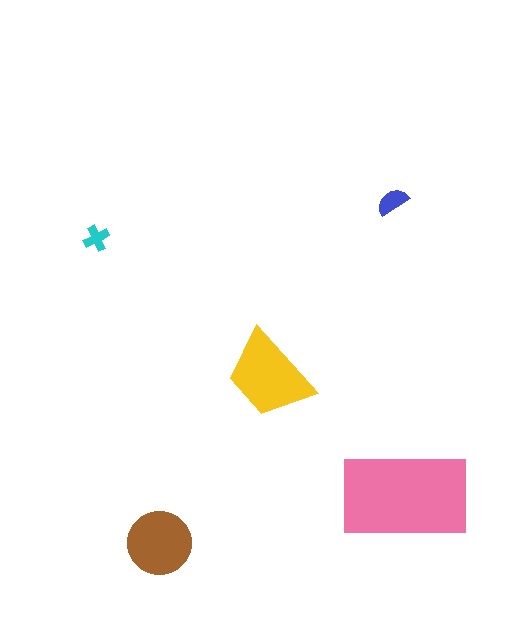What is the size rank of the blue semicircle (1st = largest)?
4th.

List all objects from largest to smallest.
The pink rectangle, the yellow trapezoid, the brown circle, the blue semicircle, the cyan cross.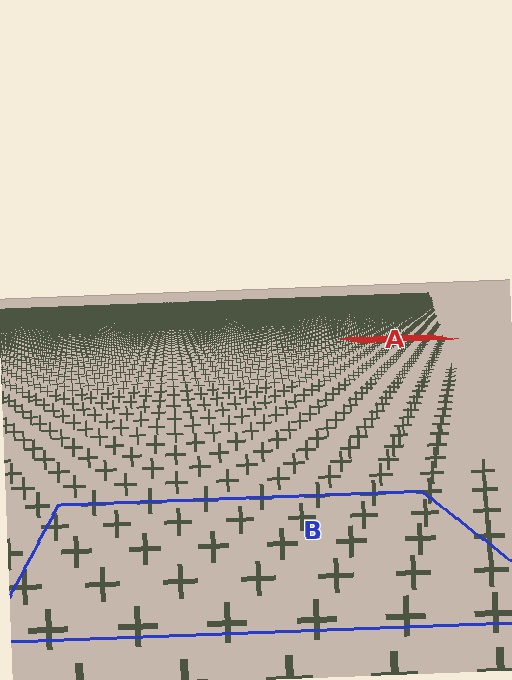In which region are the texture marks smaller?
The texture marks are smaller in region A, because it is farther away.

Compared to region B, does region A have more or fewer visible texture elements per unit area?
Region A has more texture elements per unit area — they are packed more densely because it is farther away.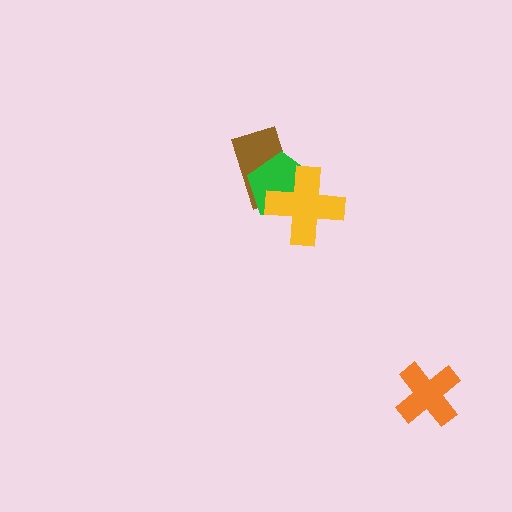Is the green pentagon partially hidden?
Yes, it is partially covered by another shape.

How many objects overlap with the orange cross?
0 objects overlap with the orange cross.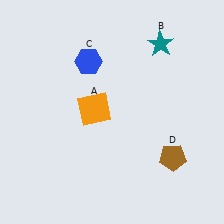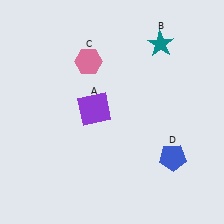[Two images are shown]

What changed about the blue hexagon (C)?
In Image 1, C is blue. In Image 2, it changed to pink.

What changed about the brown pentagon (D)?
In Image 1, D is brown. In Image 2, it changed to blue.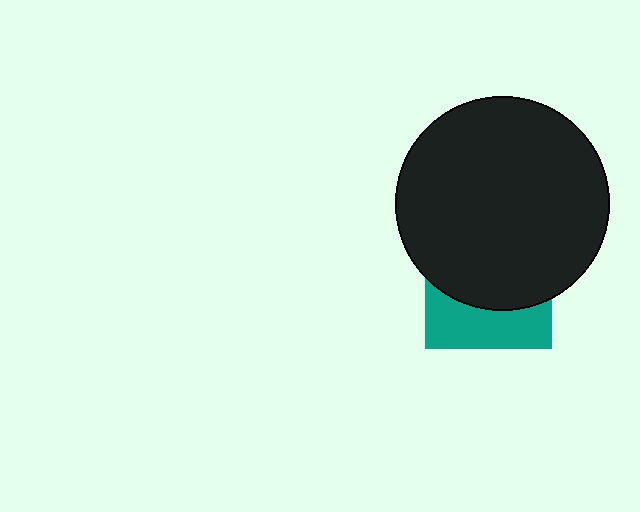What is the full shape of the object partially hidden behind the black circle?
The partially hidden object is a teal square.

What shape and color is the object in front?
The object in front is a black circle.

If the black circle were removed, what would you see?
You would see the complete teal square.